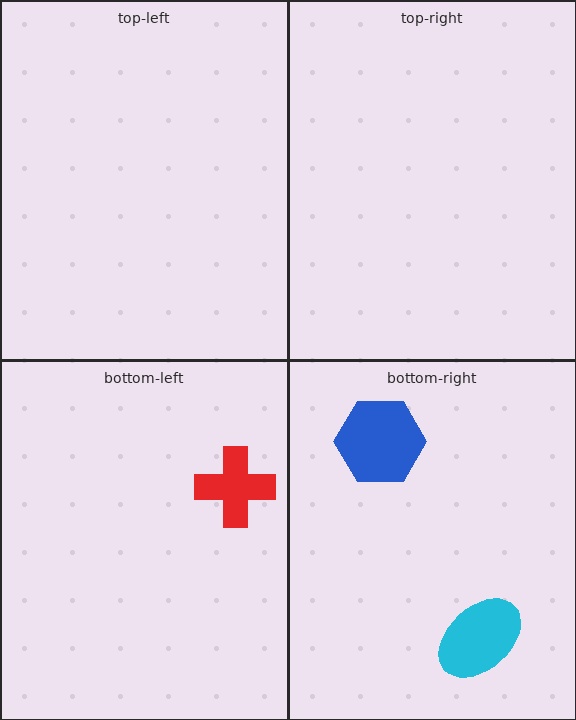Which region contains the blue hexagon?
The bottom-right region.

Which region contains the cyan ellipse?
The bottom-right region.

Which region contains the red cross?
The bottom-left region.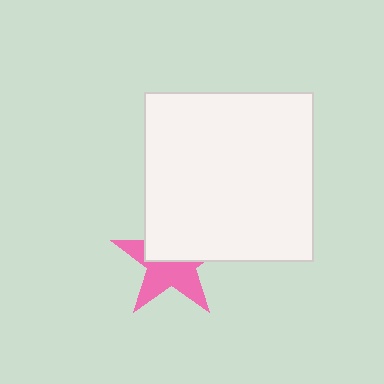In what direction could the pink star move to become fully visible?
The pink star could move down. That would shift it out from behind the white square entirely.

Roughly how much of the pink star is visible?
About half of it is visible (roughly 53%).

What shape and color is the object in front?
The object in front is a white square.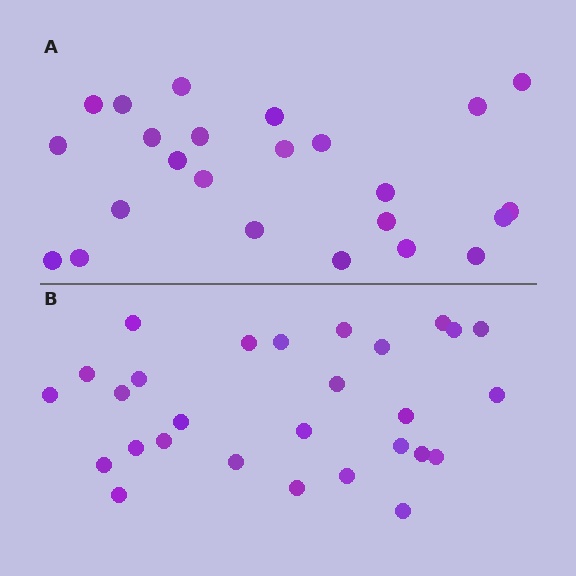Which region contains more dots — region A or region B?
Region B (the bottom region) has more dots.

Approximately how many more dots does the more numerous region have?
Region B has about 4 more dots than region A.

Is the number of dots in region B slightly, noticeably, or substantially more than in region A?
Region B has only slightly more — the two regions are fairly close. The ratio is roughly 1.2 to 1.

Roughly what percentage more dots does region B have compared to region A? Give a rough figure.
About 15% more.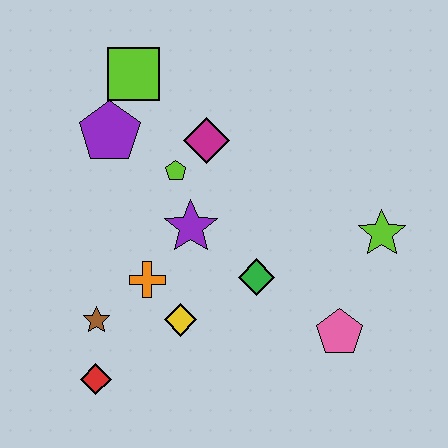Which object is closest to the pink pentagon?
The green diamond is closest to the pink pentagon.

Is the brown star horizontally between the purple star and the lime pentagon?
No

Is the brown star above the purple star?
No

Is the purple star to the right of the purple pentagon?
Yes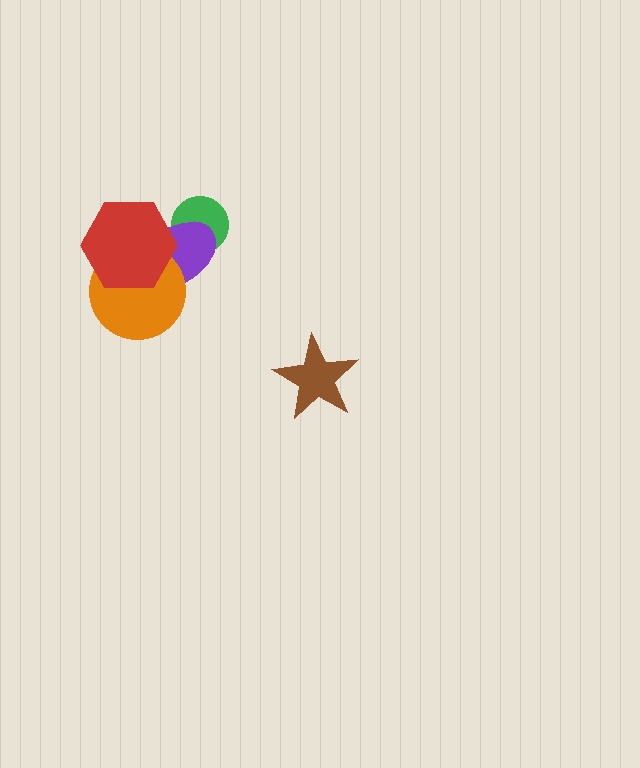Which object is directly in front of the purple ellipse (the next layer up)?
The orange circle is directly in front of the purple ellipse.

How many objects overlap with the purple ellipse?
3 objects overlap with the purple ellipse.